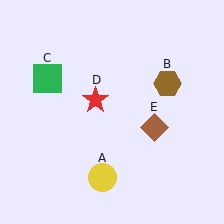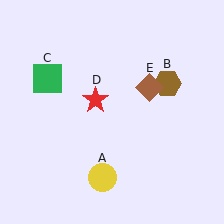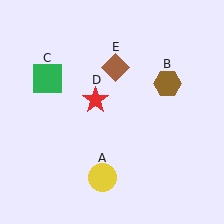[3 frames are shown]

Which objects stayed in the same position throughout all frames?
Yellow circle (object A) and brown hexagon (object B) and green square (object C) and red star (object D) remained stationary.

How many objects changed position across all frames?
1 object changed position: brown diamond (object E).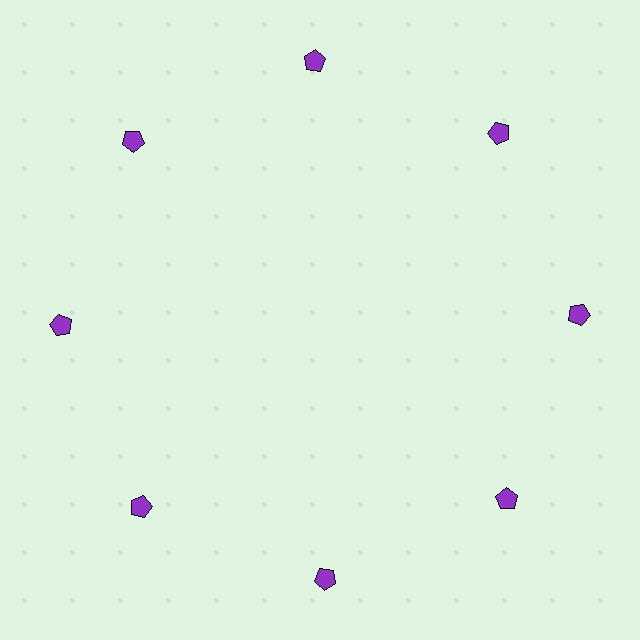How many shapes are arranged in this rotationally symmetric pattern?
There are 8 shapes, arranged in 8 groups of 1.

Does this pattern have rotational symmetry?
Yes, this pattern has 8-fold rotational symmetry. It looks the same after rotating 45 degrees around the center.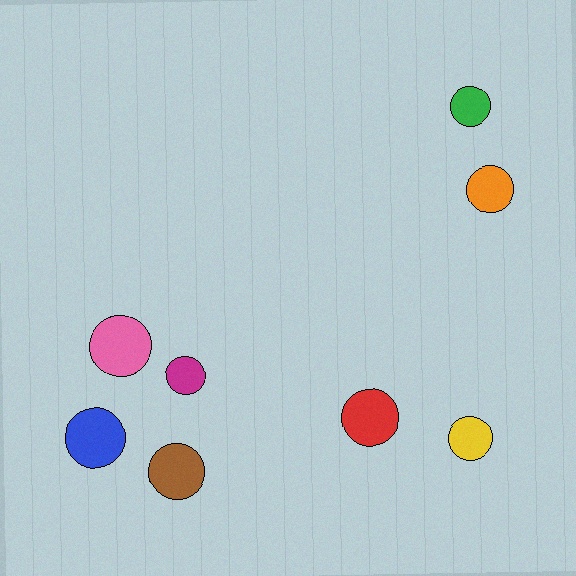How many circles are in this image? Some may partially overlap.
There are 8 circles.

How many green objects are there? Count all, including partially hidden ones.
There is 1 green object.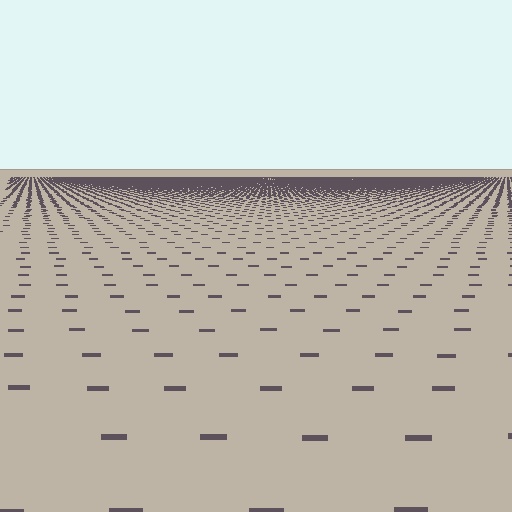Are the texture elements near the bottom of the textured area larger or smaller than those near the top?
Larger. Near the bottom, elements are closer to the viewer and appear at a bigger on-screen size.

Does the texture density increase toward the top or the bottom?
Density increases toward the top.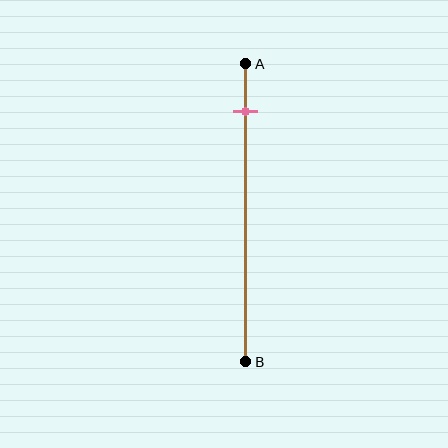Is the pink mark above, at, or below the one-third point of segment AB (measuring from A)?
The pink mark is above the one-third point of segment AB.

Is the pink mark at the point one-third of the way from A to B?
No, the mark is at about 15% from A, not at the 33% one-third point.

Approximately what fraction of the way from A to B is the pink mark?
The pink mark is approximately 15% of the way from A to B.